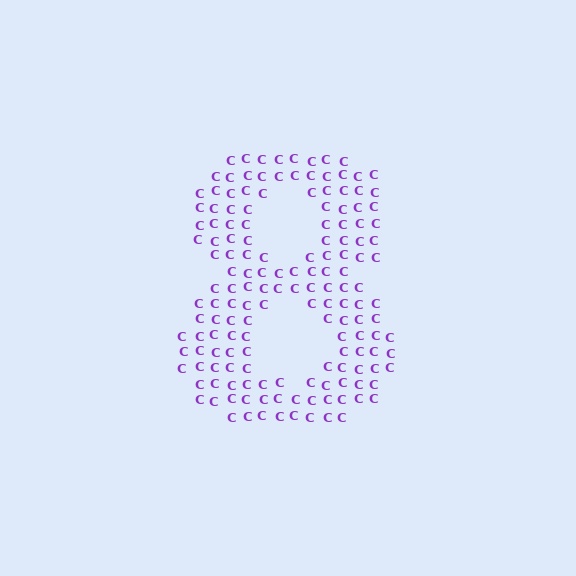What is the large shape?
The large shape is the digit 8.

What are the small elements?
The small elements are letter C's.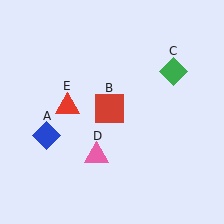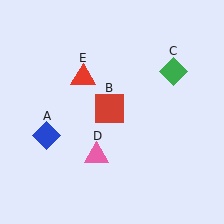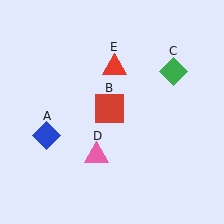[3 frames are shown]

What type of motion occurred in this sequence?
The red triangle (object E) rotated clockwise around the center of the scene.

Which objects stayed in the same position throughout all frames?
Blue diamond (object A) and red square (object B) and green diamond (object C) and pink triangle (object D) remained stationary.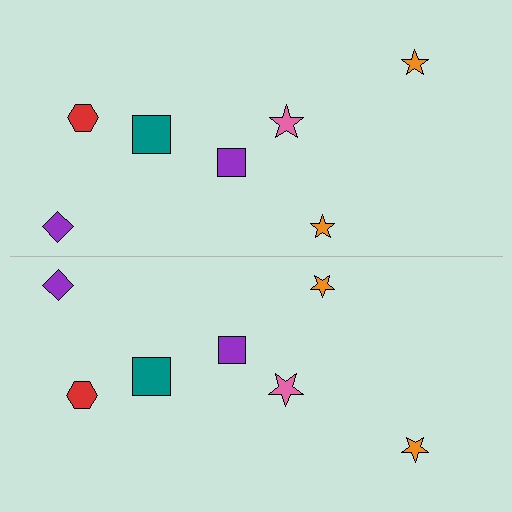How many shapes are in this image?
There are 14 shapes in this image.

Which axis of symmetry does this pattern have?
The pattern has a horizontal axis of symmetry running through the center of the image.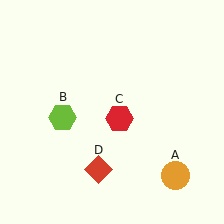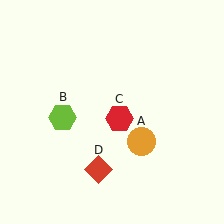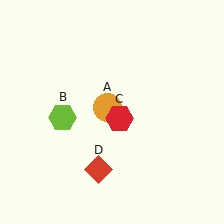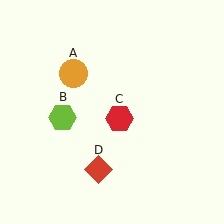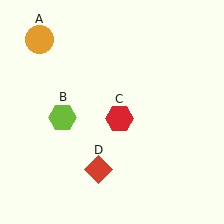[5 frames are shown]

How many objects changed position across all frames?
1 object changed position: orange circle (object A).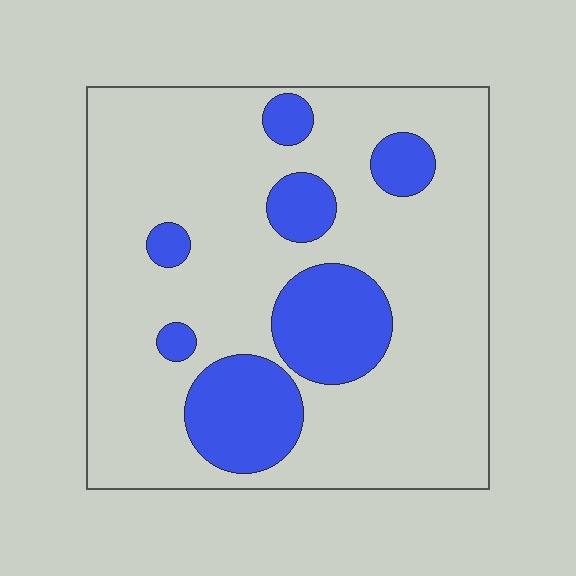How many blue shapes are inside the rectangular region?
7.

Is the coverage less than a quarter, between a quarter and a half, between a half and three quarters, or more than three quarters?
Less than a quarter.